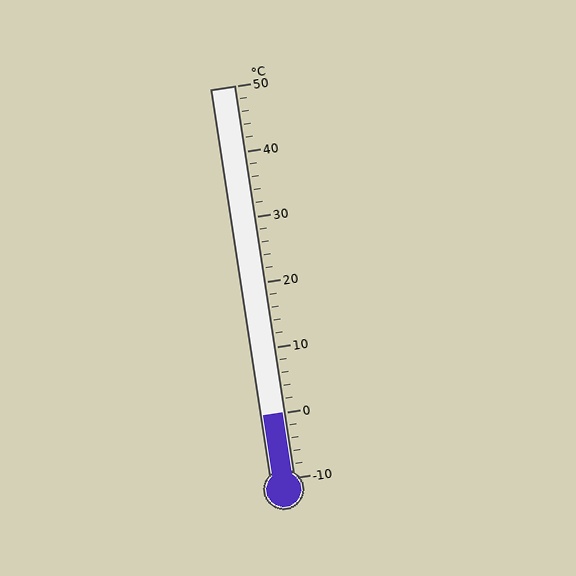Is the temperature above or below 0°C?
The temperature is at 0°C.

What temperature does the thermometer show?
The thermometer shows approximately 0°C.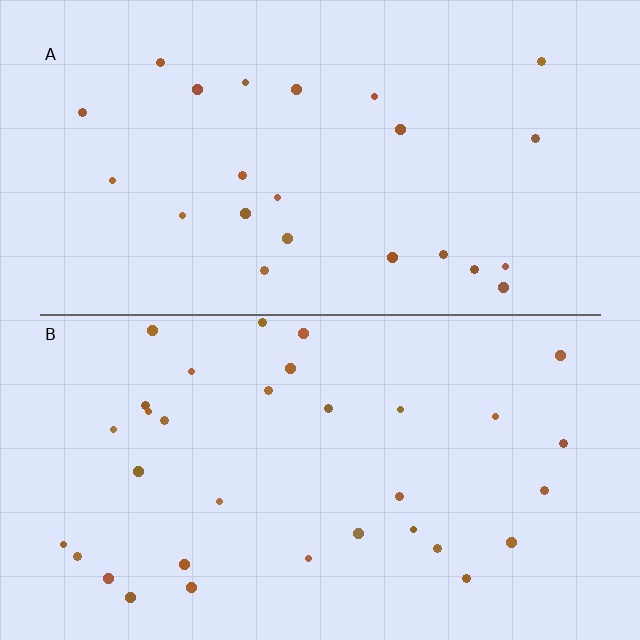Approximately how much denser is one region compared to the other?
Approximately 1.4× — region B over region A.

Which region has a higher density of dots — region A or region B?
B (the bottom).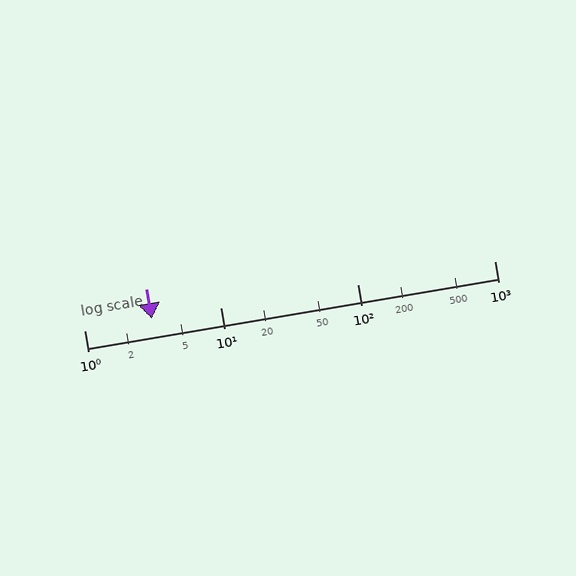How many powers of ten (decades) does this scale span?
The scale spans 3 decades, from 1 to 1000.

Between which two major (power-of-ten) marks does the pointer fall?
The pointer is between 1 and 10.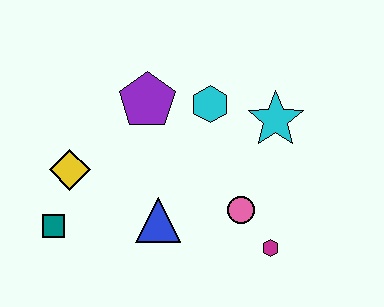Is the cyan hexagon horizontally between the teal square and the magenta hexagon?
Yes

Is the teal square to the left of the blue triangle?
Yes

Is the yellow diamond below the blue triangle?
No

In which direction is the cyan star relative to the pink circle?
The cyan star is above the pink circle.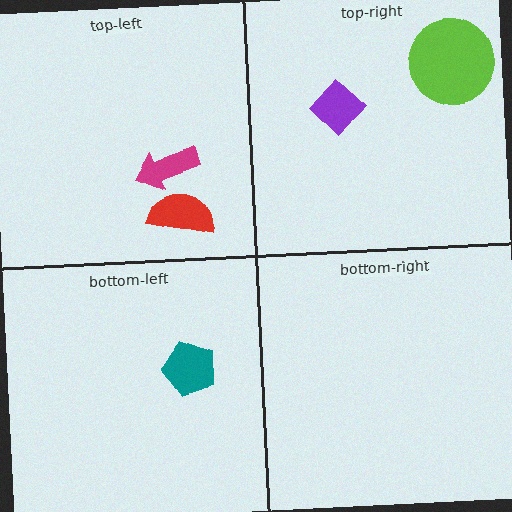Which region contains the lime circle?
The top-right region.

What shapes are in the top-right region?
The lime circle, the purple diamond.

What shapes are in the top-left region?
The red semicircle, the magenta arrow.